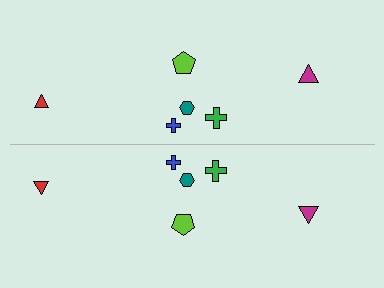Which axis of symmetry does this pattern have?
The pattern has a horizontal axis of symmetry running through the center of the image.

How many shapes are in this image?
There are 12 shapes in this image.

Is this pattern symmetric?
Yes, this pattern has bilateral (reflection) symmetry.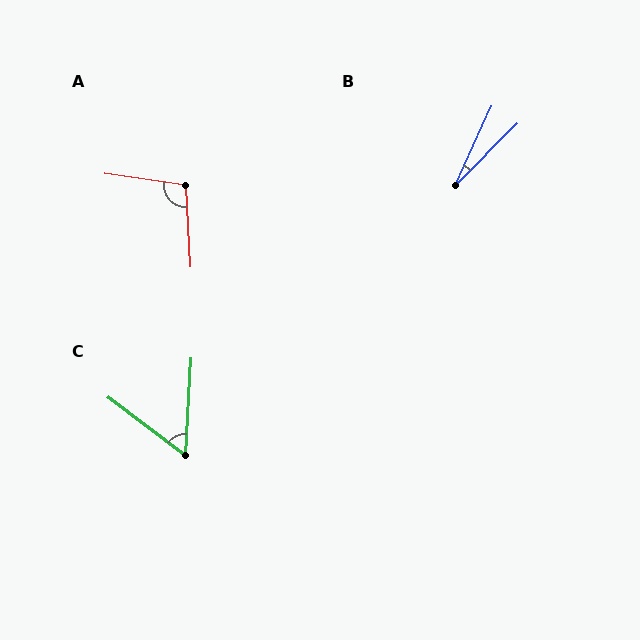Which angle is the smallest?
B, at approximately 20 degrees.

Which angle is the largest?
A, at approximately 102 degrees.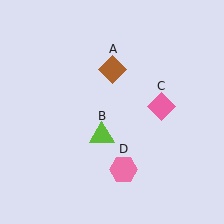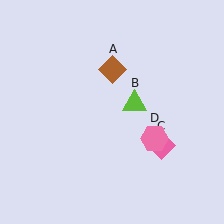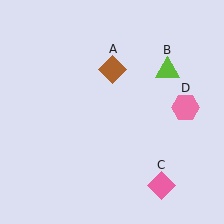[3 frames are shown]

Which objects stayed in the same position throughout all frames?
Brown diamond (object A) remained stationary.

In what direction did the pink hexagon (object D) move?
The pink hexagon (object D) moved up and to the right.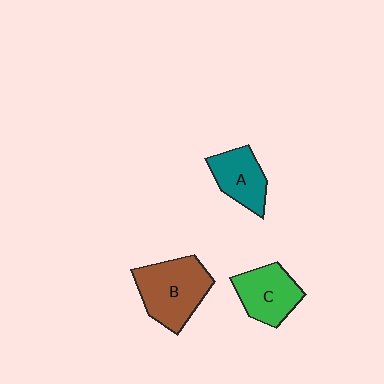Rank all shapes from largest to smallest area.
From largest to smallest: B (brown), C (green), A (teal).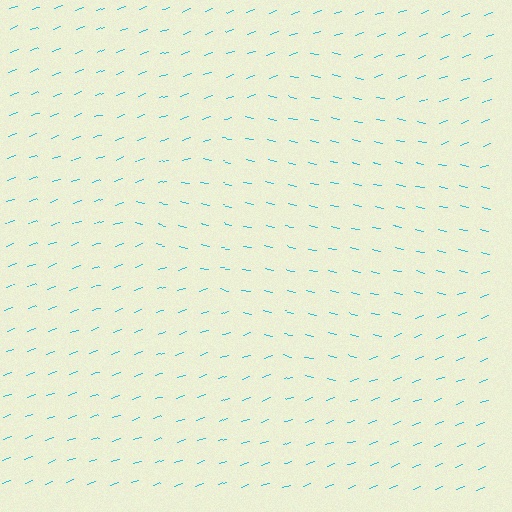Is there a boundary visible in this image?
Yes, there is a texture boundary formed by a change in line orientation.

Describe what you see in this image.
The image is filled with small cyan line segments. A diamond region in the image has lines oriented differently from the surrounding lines, creating a visible texture boundary.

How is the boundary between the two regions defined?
The boundary is defined purely by a change in line orientation (approximately 32 degrees difference). All lines are the same color and thickness.